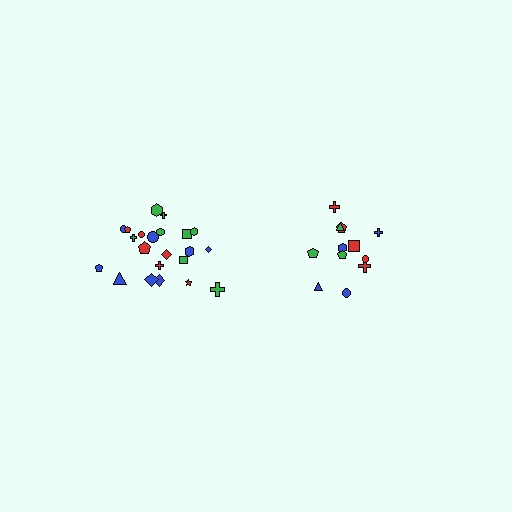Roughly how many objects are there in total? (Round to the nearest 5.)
Roughly 35 objects in total.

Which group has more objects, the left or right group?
The left group.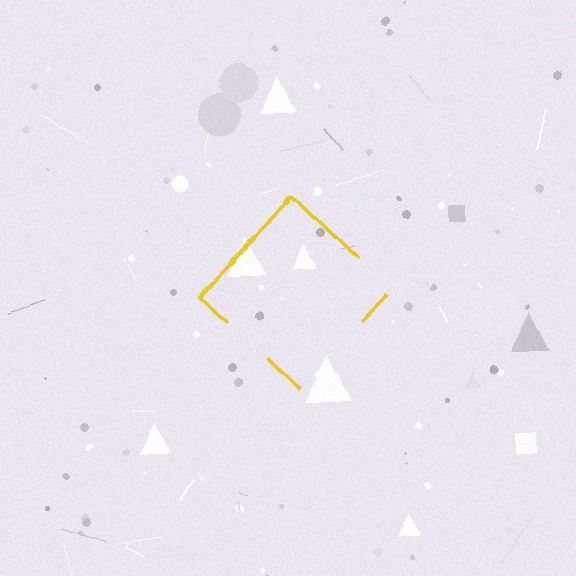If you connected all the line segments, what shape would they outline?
They would outline a diamond.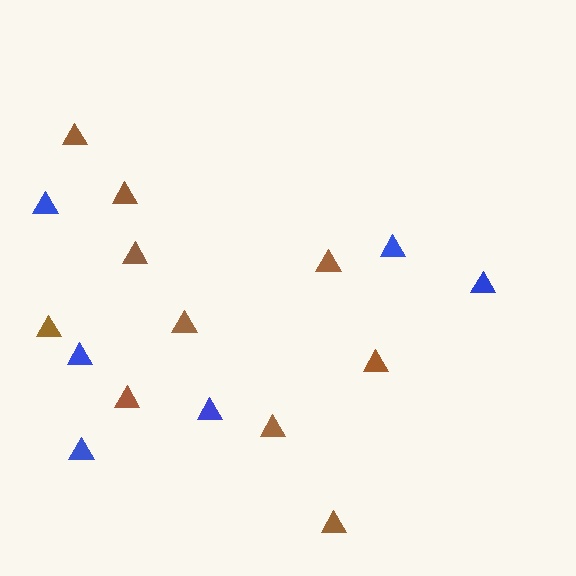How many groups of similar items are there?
There are 2 groups: one group of blue triangles (6) and one group of brown triangles (10).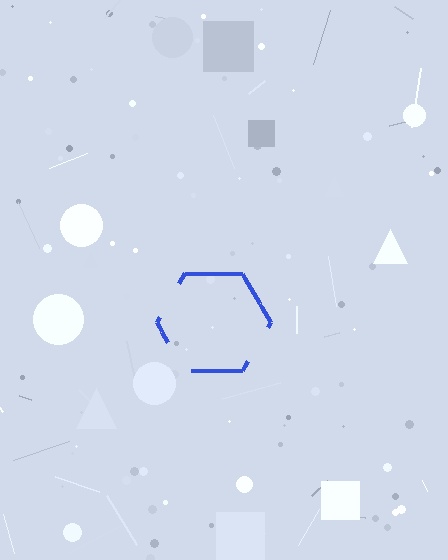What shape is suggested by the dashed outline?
The dashed outline suggests a hexagon.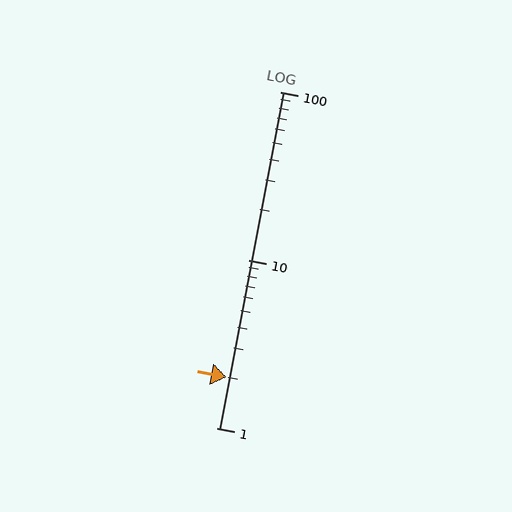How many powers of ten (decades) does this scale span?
The scale spans 2 decades, from 1 to 100.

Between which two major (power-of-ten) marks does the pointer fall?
The pointer is between 1 and 10.